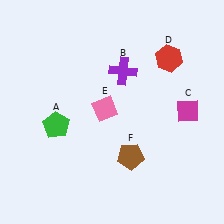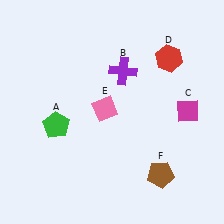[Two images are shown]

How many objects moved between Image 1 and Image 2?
1 object moved between the two images.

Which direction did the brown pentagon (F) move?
The brown pentagon (F) moved right.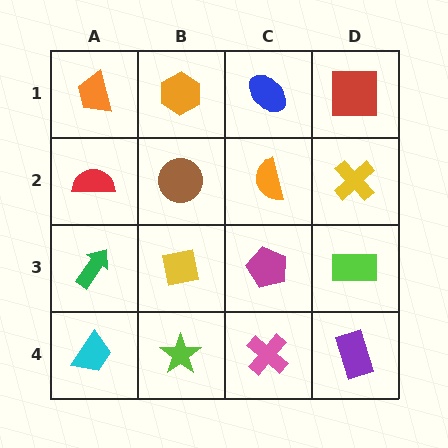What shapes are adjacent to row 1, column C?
An orange semicircle (row 2, column C), an orange hexagon (row 1, column B), a red square (row 1, column D).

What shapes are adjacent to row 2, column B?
An orange hexagon (row 1, column B), a yellow square (row 3, column B), a red semicircle (row 2, column A), an orange semicircle (row 2, column C).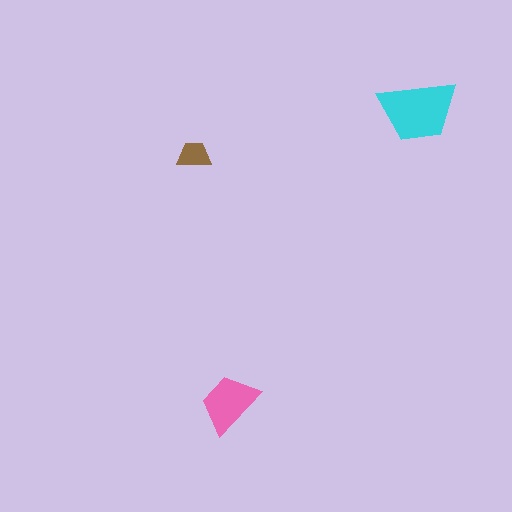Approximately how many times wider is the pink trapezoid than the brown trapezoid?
About 2 times wider.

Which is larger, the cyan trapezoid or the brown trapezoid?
The cyan one.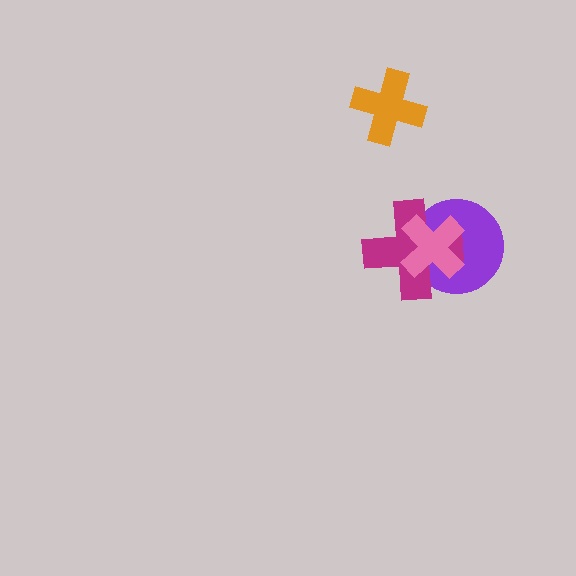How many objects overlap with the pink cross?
2 objects overlap with the pink cross.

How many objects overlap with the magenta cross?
2 objects overlap with the magenta cross.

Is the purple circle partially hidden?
Yes, it is partially covered by another shape.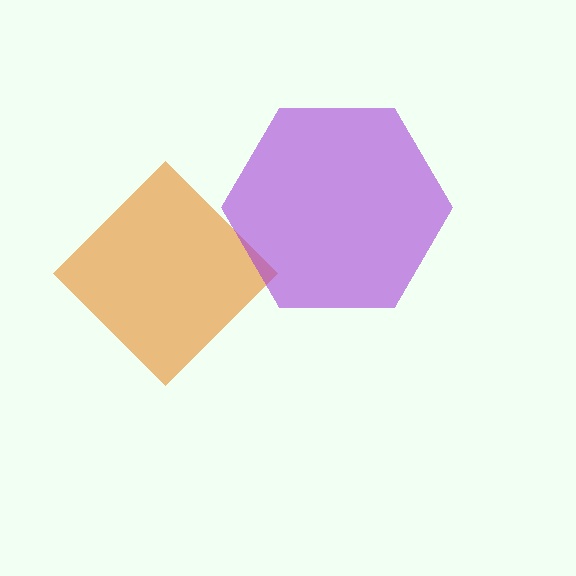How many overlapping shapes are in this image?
There are 2 overlapping shapes in the image.